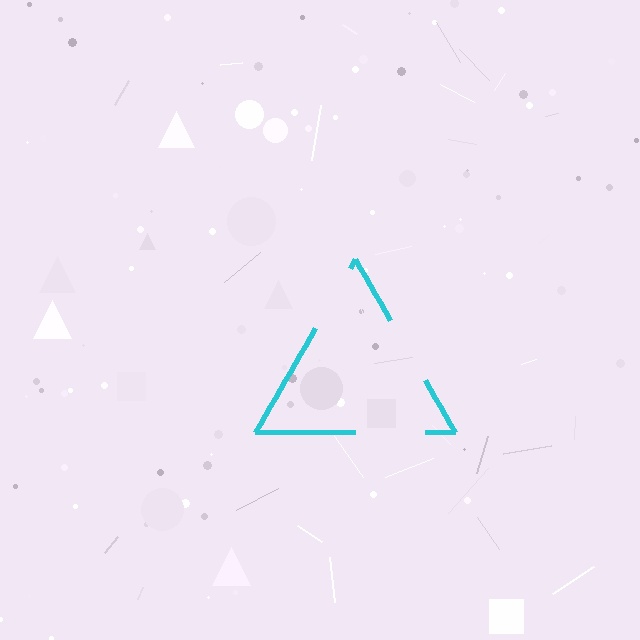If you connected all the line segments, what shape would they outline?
They would outline a triangle.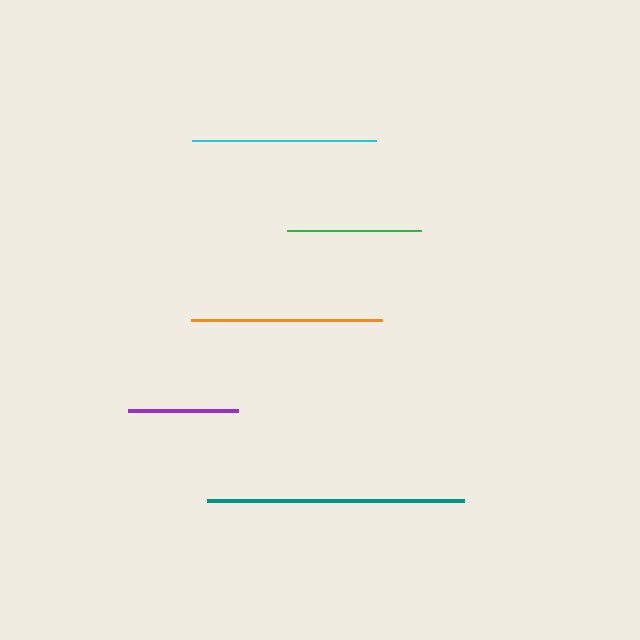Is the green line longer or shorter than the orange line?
The orange line is longer than the green line.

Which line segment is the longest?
The teal line is the longest at approximately 257 pixels.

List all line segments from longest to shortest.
From longest to shortest: teal, orange, cyan, green, purple.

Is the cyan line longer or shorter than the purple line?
The cyan line is longer than the purple line.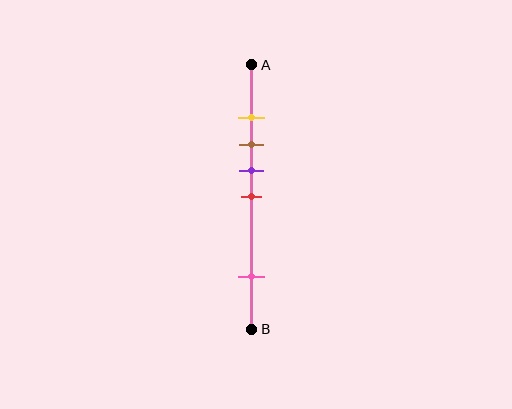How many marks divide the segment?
There are 5 marks dividing the segment.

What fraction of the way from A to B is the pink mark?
The pink mark is approximately 80% (0.8) of the way from A to B.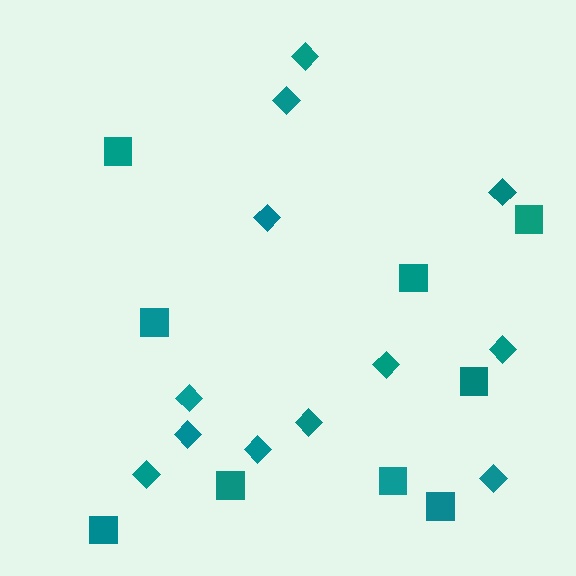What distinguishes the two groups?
There are 2 groups: one group of diamonds (12) and one group of squares (9).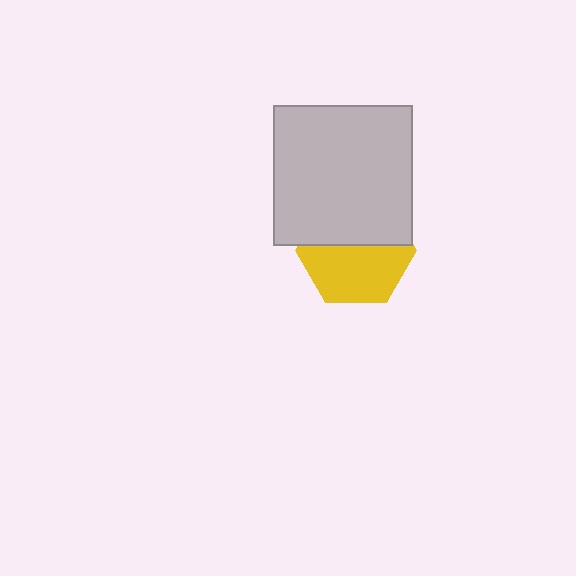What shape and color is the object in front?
The object in front is a light gray square.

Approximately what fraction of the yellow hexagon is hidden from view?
Roughly 44% of the yellow hexagon is hidden behind the light gray square.